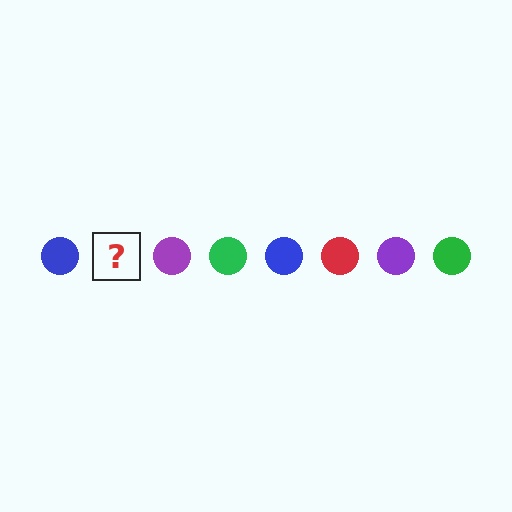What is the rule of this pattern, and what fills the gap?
The rule is that the pattern cycles through blue, red, purple, green circles. The gap should be filled with a red circle.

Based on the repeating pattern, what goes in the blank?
The blank should be a red circle.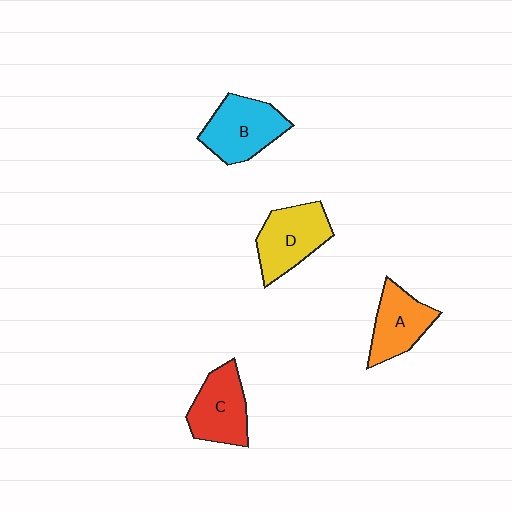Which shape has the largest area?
Shape B (cyan).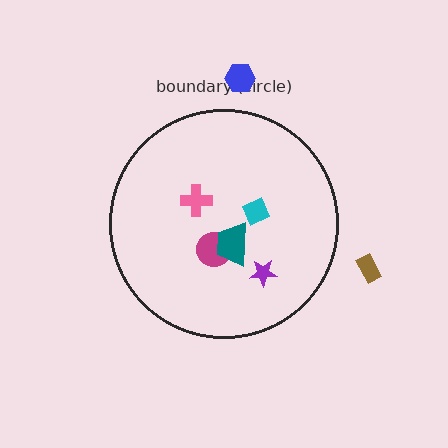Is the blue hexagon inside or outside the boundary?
Outside.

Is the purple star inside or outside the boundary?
Inside.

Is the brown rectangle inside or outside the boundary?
Outside.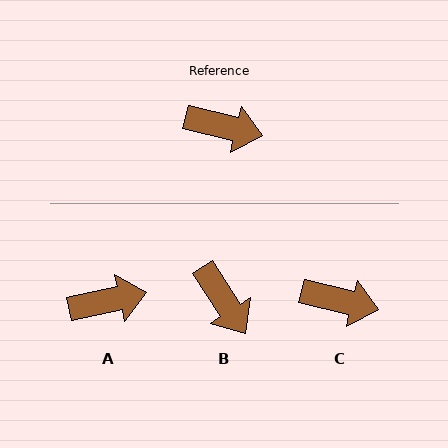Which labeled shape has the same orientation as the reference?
C.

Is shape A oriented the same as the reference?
No, it is off by about 25 degrees.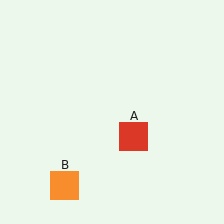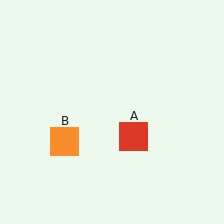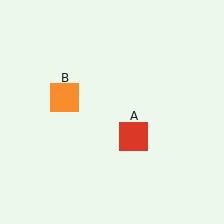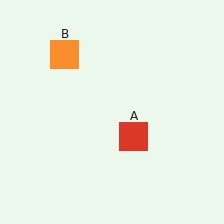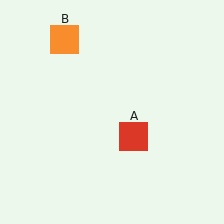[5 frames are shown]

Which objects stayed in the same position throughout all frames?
Red square (object A) remained stationary.